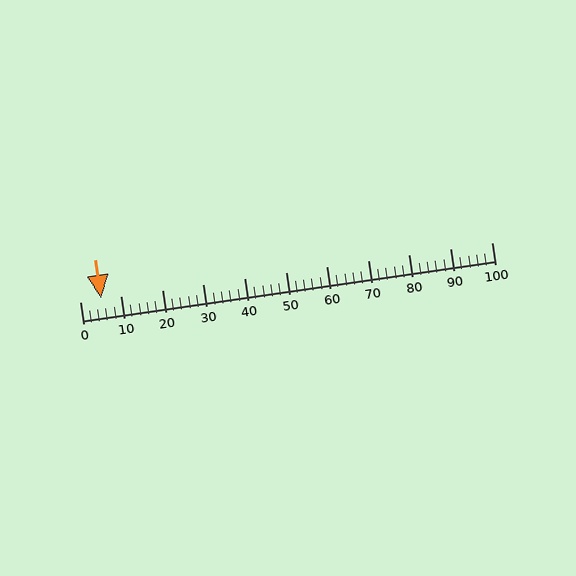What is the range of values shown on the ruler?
The ruler shows values from 0 to 100.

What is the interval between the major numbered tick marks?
The major tick marks are spaced 10 units apart.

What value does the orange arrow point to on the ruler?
The orange arrow points to approximately 5.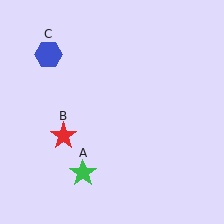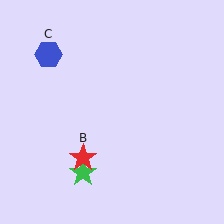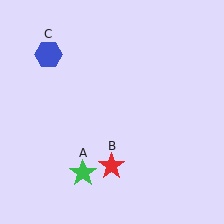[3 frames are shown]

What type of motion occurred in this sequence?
The red star (object B) rotated counterclockwise around the center of the scene.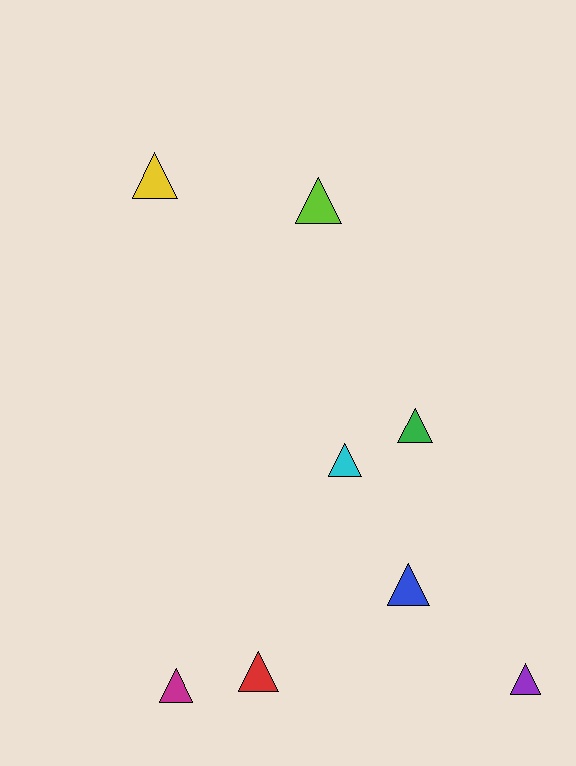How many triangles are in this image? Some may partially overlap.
There are 8 triangles.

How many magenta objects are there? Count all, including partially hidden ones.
There is 1 magenta object.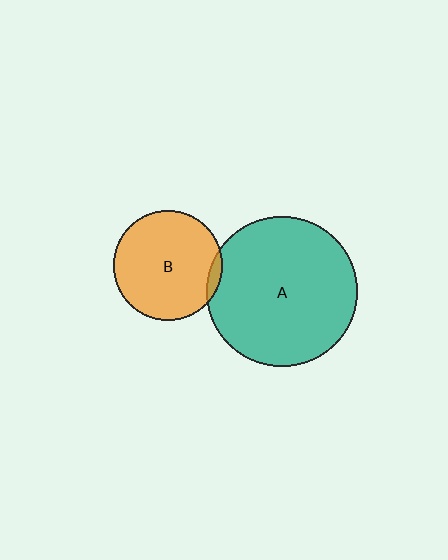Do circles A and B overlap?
Yes.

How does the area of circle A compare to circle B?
Approximately 1.9 times.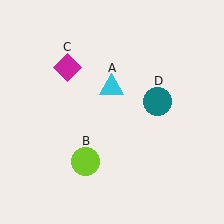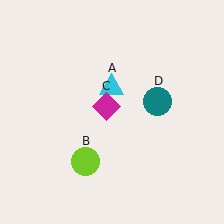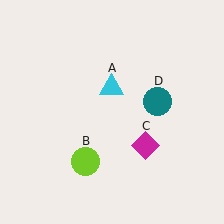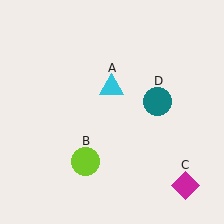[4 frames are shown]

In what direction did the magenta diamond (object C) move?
The magenta diamond (object C) moved down and to the right.